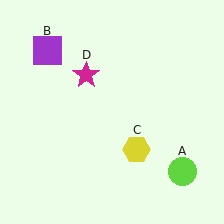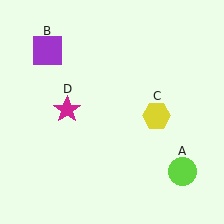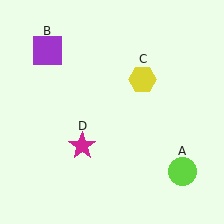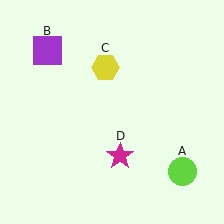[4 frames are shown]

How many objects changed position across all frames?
2 objects changed position: yellow hexagon (object C), magenta star (object D).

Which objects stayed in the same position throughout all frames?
Lime circle (object A) and purple square (object B) remained stationary.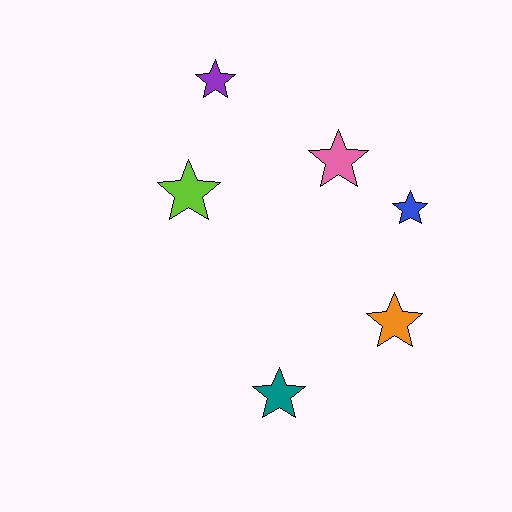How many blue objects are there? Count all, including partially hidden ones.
There is 1 blue object.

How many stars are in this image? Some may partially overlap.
There are 6 stars.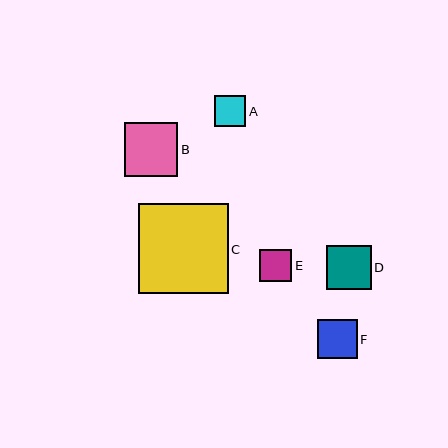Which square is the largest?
Square C is the largest with a size of approximately 90 pixels.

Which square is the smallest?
Square A is the smallest with a size of approximately 31 pixels.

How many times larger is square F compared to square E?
Square F is approximately 1.2 times the size of square E.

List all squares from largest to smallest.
From largest to smallest: C, B, D, F, E, A.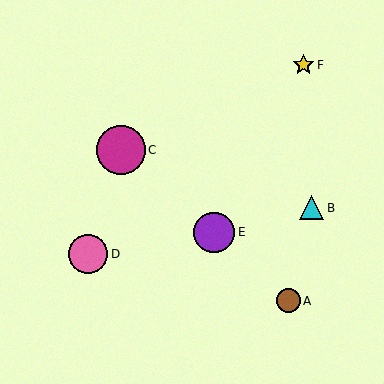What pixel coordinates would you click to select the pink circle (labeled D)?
Click at (88, 254) to select the pink circle D.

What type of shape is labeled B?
Shape B is a cyan triangle.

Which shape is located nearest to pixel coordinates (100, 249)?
The pink circle (labeled D) at (88, 254) is nearest to that location.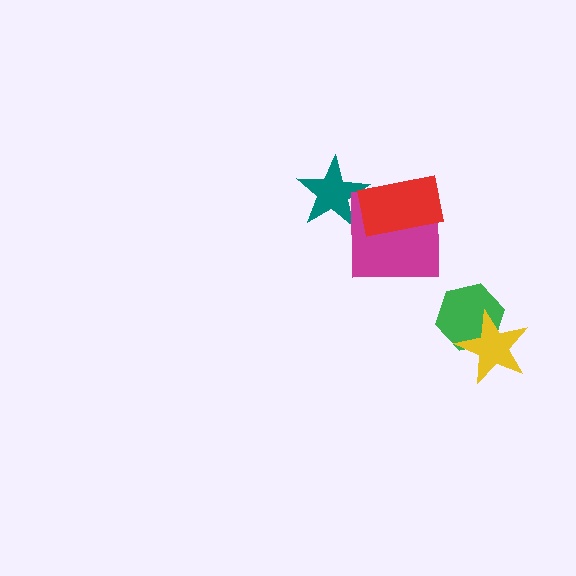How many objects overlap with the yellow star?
1 object overlaps with the yellow star.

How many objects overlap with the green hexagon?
1 object overlaps with the green hexagon.